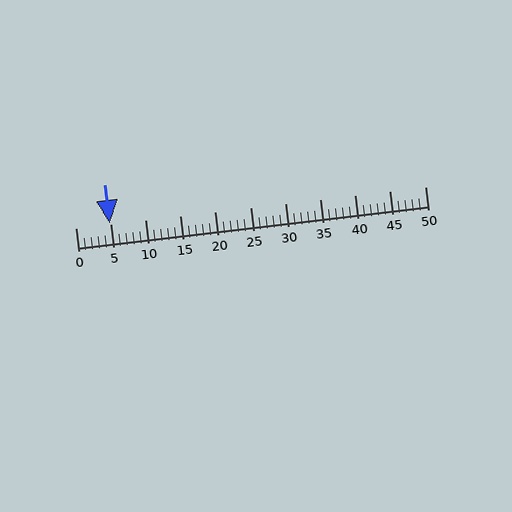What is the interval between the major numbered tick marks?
The major tick marks are spaced 5 units apart.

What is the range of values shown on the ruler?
The ruler shows values from 0 to 50.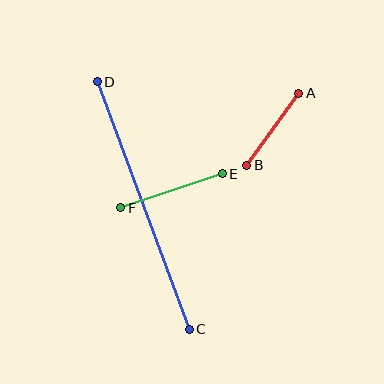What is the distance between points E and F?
The distance is approximately 107 pixels.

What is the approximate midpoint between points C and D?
The midpoint is at approximately (143, 205) pixels.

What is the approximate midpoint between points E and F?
The midpoint is at approximately (171, 191) pixels.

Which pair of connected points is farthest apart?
Points C and D are farthest apart.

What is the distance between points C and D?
The distance is approximately 264 pixels.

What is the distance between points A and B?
The distance is approximately 88 pixels.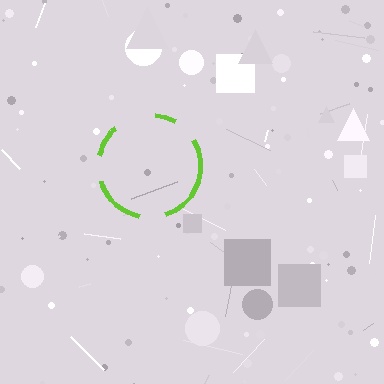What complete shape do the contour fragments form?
The contour fragments form a circle.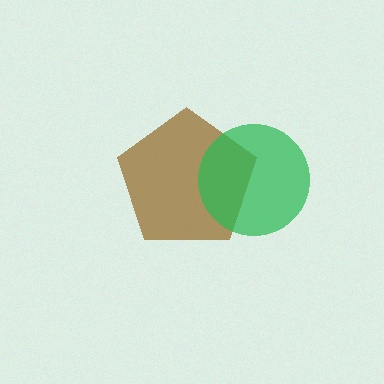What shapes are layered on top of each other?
The layered shapes are: a brown pentagon, a green circle.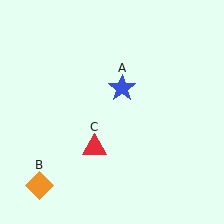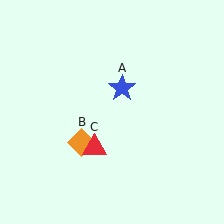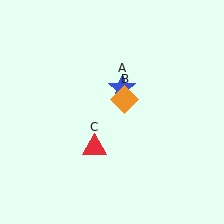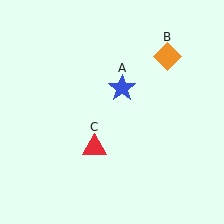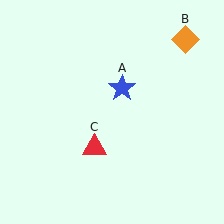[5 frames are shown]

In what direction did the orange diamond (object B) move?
The orange diamond (object B) moved up and to the right.